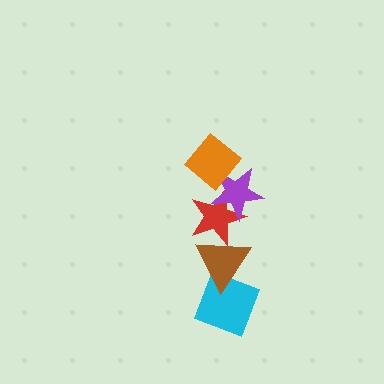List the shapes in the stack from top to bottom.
From top to bottom: the orange diamond, the purple star, the red star, the brown triangle, the cyan diamond.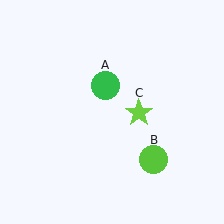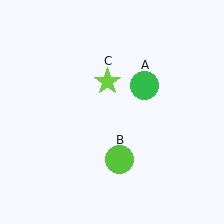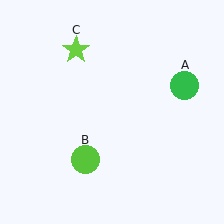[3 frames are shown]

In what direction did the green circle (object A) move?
The green circle (object A) moved right.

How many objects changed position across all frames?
3 objects changed position: green circle (object A), lime circle (object B), lime star (object C).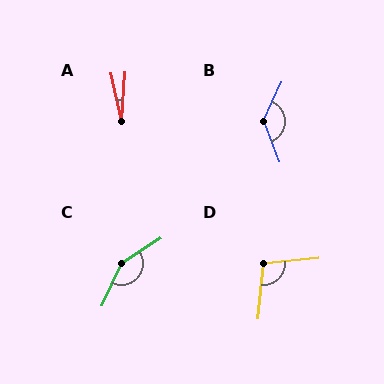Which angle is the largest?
C, at approximately 147 degrees.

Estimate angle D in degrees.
Approximately 101 degrees.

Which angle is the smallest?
A, at approximately 17 degrees.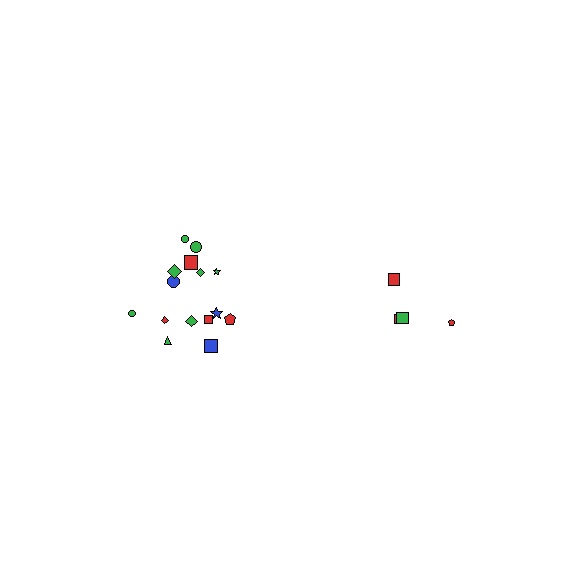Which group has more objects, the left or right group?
The left group.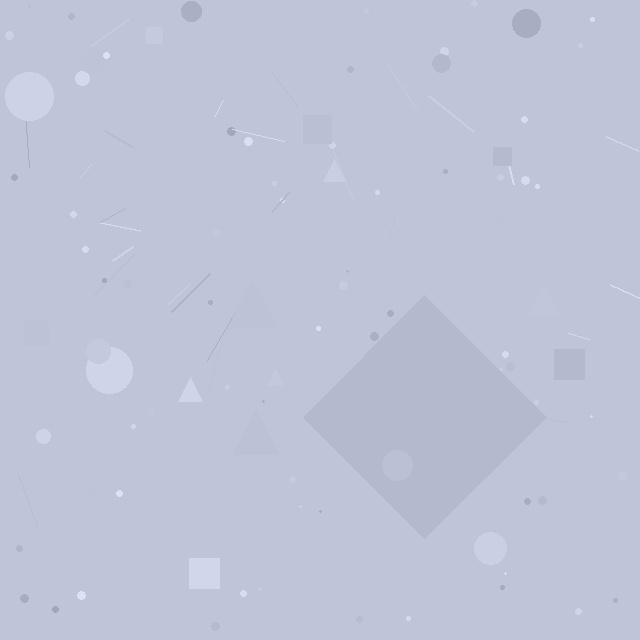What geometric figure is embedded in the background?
A diamond is embedded in the background.